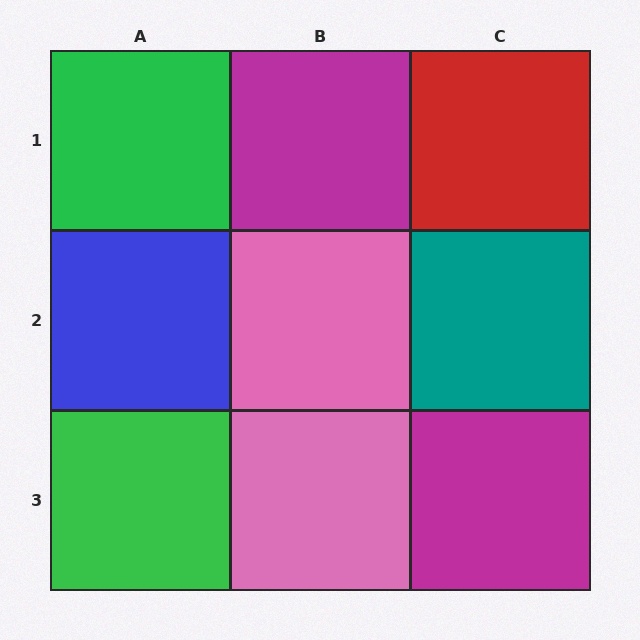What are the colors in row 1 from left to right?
Green, magenta, red.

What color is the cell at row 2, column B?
Pink.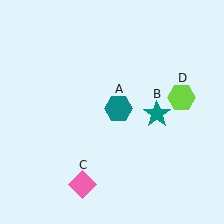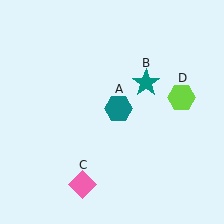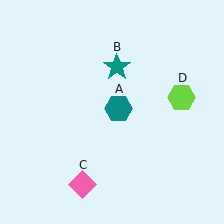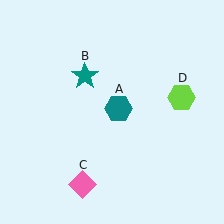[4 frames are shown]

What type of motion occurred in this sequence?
The teal star (object B) rotated counterclockwise around the center of the scene.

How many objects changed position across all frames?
1 object changed position: teal star (object B).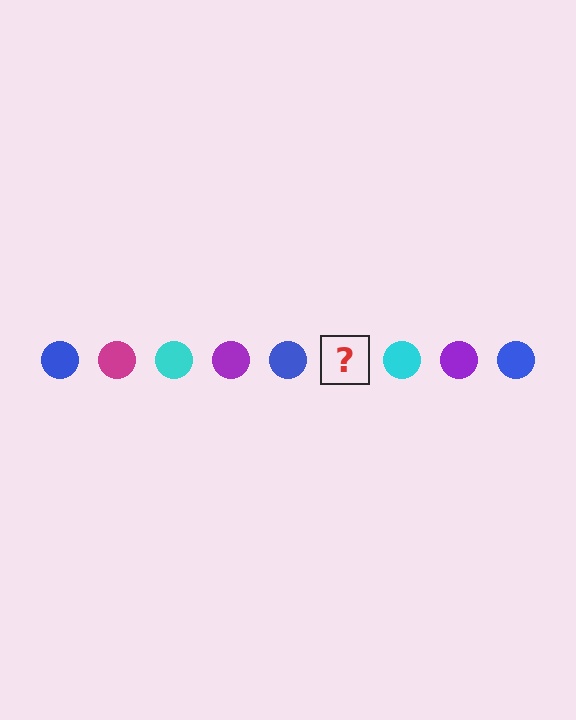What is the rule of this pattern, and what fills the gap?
The rule is that the pattern cycles through blue, magenta, cyan, purple circles. The gap should be filled with a magenta circle.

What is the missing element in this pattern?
The missing element is a magenta circle.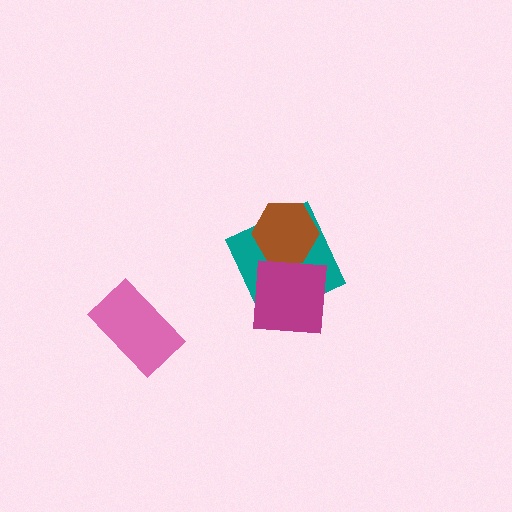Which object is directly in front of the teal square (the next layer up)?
The brown hexagon is directly in front of the teal square.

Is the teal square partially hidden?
Yes, it is partially covered by another shape.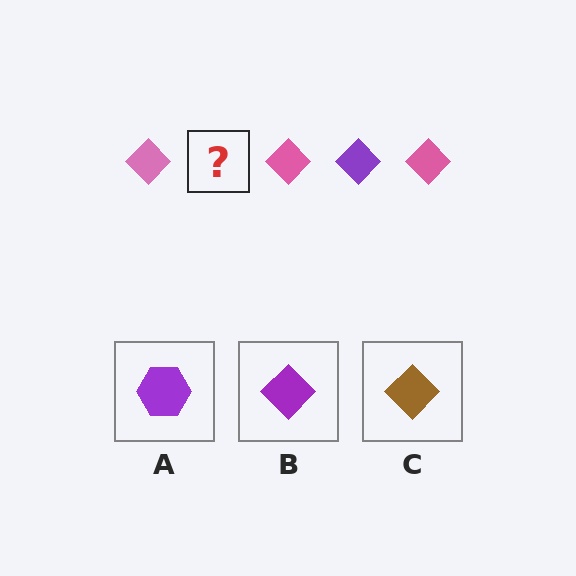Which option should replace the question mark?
Option B.